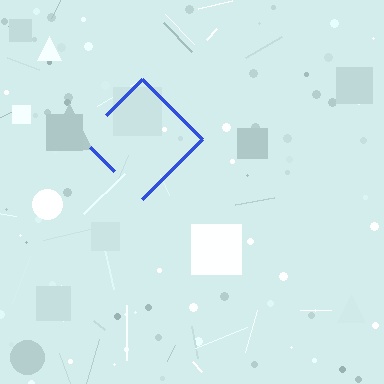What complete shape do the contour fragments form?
The contour fragments form a diamond.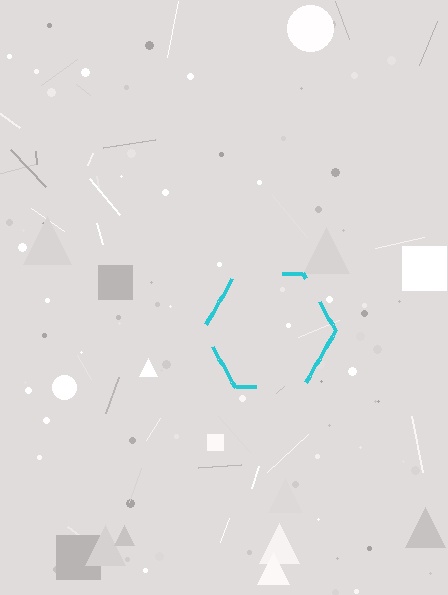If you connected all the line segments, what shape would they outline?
They would outline a hexagon.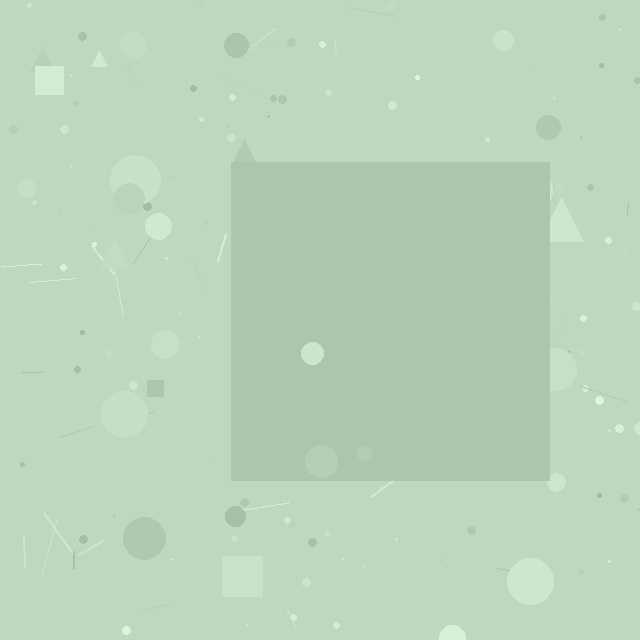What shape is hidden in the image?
A square is hidden in the image.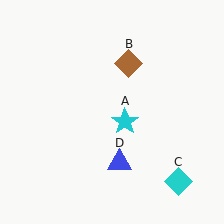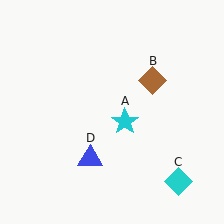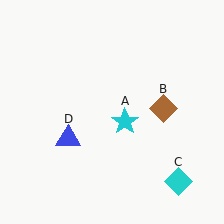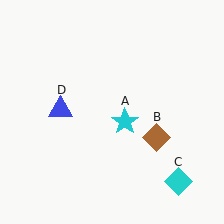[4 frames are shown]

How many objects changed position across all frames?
2 objects changed position: brown diamond (object B), blue triangle (object D).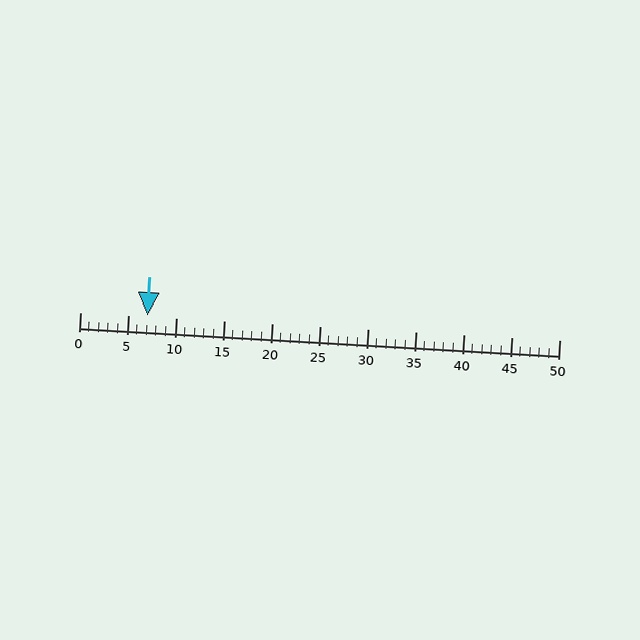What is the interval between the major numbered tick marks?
The major tick marks are spaced 5 units apart.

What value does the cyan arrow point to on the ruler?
The cyan arrow points to approximately 7.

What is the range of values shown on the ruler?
The ruler shows values from 0 to 50.